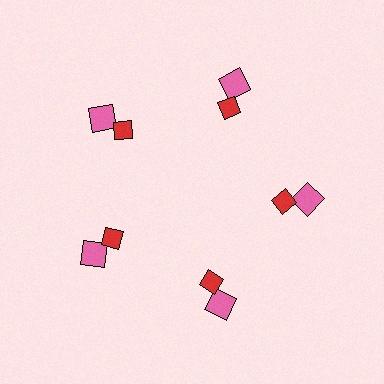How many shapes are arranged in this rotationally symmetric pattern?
There are 10 shapes, arranged in 5 groups of 2.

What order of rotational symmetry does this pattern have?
This pattern has 5-fold rotational symmetry.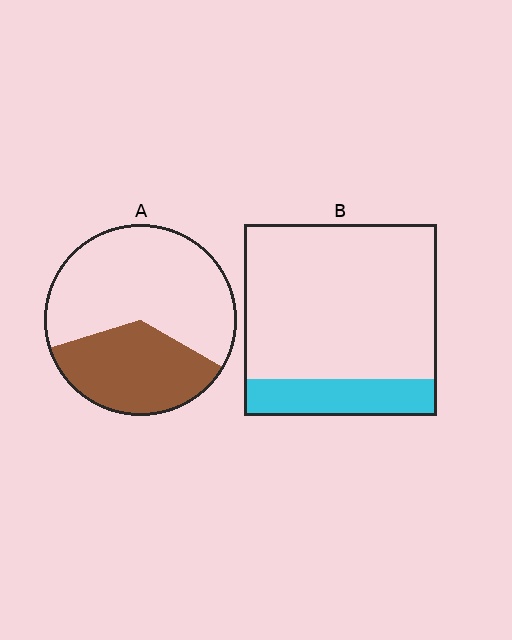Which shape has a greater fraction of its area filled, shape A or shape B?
Shape A.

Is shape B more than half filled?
No.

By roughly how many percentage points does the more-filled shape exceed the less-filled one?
By roughly 20 percentage points (A over B).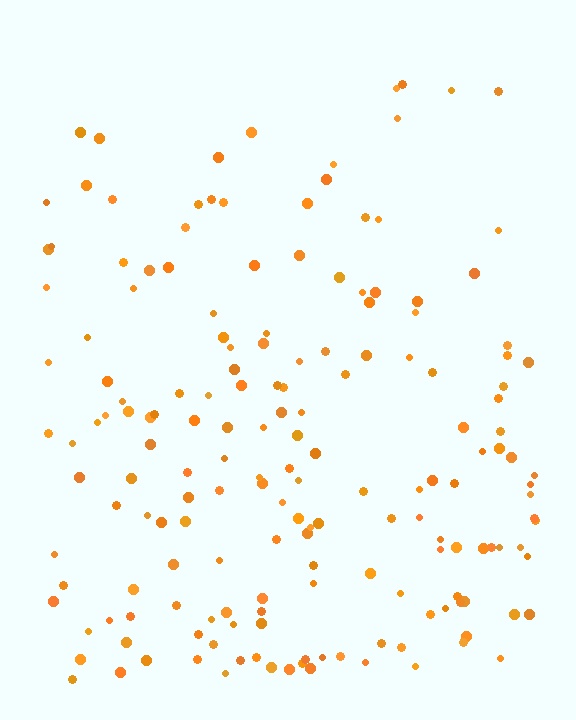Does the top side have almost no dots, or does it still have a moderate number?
Still a moderate number, just noticeably fewer than the bottom.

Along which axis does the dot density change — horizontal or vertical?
Vertical.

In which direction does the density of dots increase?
From top to bottom, with the bottom side densest.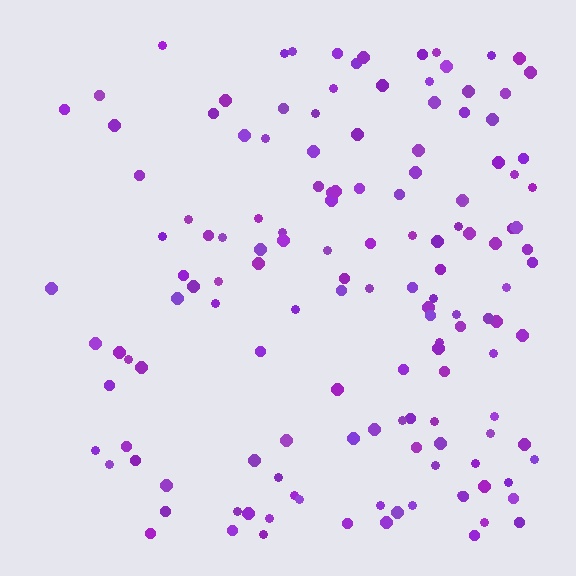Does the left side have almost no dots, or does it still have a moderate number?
Still a moderate number, just noticeably fewer than the right.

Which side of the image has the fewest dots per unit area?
The left.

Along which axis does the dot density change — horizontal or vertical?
Horizontal.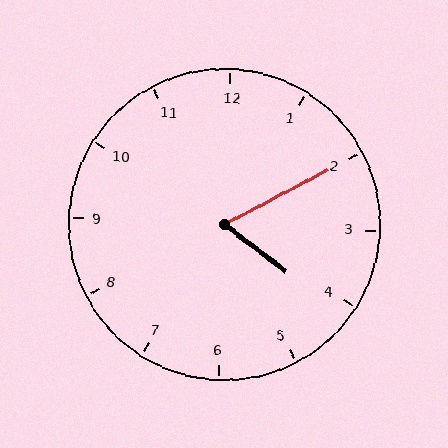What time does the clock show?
4:10.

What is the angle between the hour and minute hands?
Approximately 65 degrees.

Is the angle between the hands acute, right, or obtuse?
It is acute.